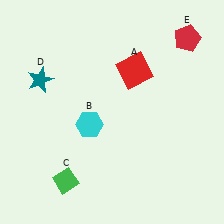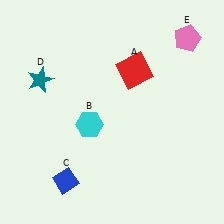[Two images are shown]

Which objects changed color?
C changed from green to blue. E changed from red to pink.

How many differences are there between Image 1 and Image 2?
There are 2 differences between the two images.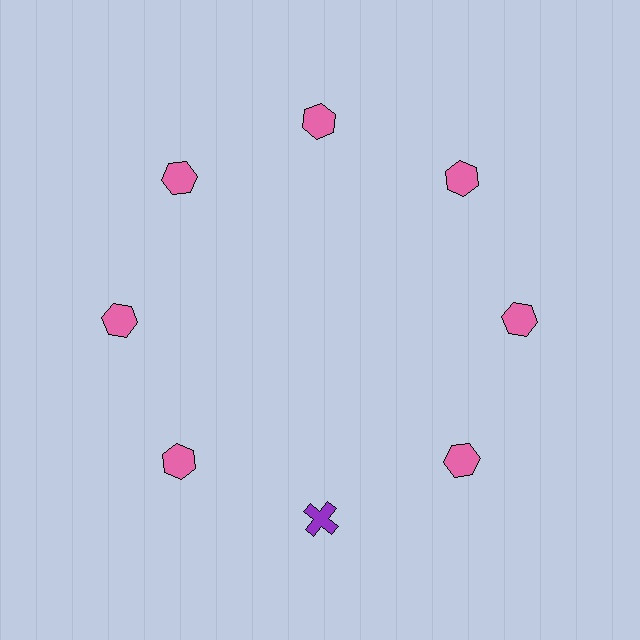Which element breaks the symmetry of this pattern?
The purple cross at roughly the 6 o'clock position breaks the symmetry. All other shapes are pink hexagons.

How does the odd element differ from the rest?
It differs in both color (purple instead of pink) and shape (cross instead of hexagon).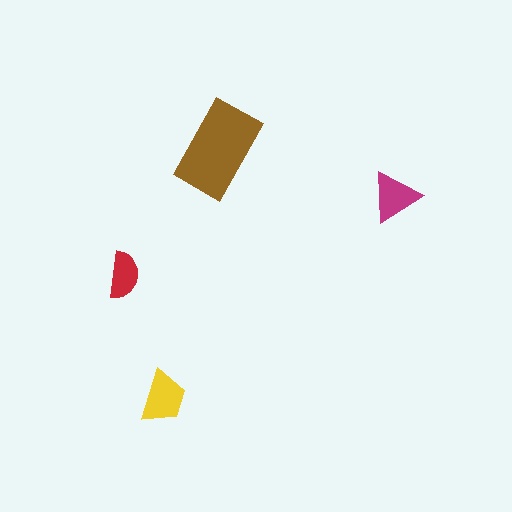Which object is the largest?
The brown rectangle.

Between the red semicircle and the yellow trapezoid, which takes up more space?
The yellow trapezoid.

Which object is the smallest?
The red semicircle.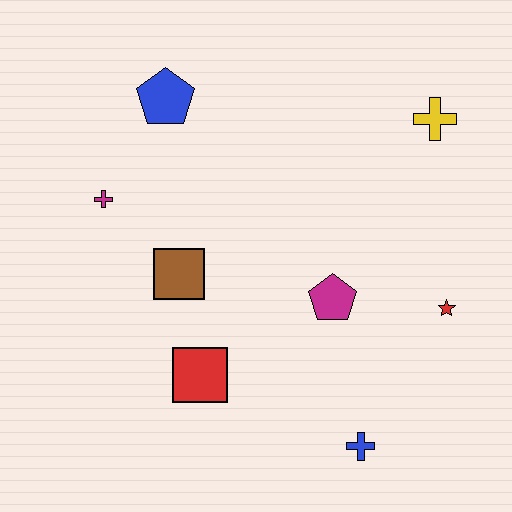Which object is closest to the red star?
The magenta pentagon is closest to the red star.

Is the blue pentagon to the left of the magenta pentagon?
Yes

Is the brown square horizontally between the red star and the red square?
No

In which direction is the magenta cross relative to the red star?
The magenta cross is to the left of the red star.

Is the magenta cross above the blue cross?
Yes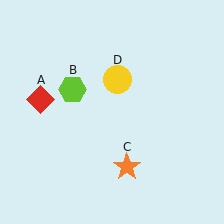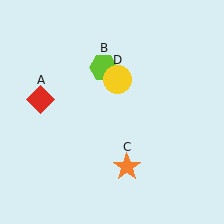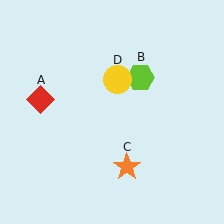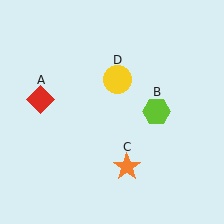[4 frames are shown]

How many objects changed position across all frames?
1 object changed position: lime hexagon (object B).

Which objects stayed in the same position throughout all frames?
Red diamond (object A) and orange star (object C) and yellow circle (object D) remained stationary.